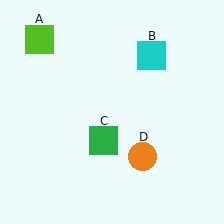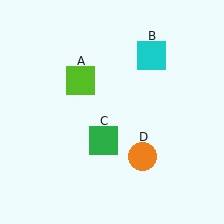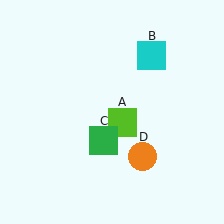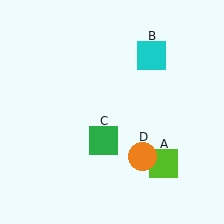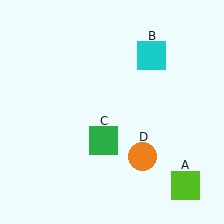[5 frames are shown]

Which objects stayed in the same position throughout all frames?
Cyan square (object B) and green square (object C) and orange circle (object D) remained stationary.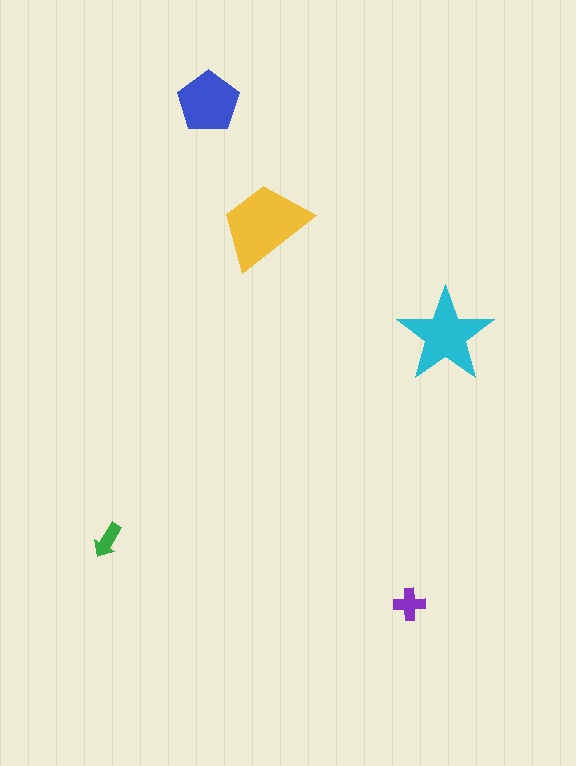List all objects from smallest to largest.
The green arrow, the purple cross, the blue pentagon, the cyan star, the yellow trapezoid.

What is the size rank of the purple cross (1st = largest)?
4th.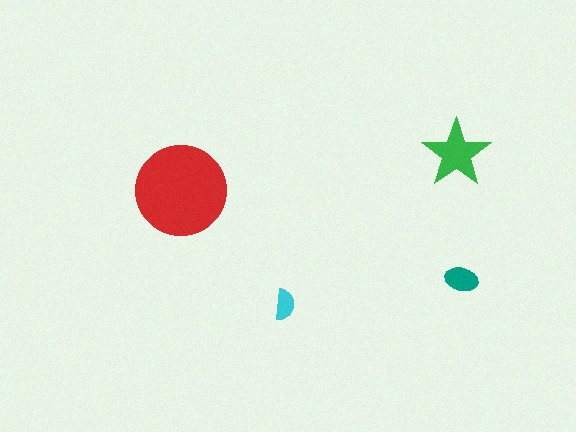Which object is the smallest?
The cyan semicircle.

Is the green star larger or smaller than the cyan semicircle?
Larger.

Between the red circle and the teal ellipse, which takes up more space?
The red circle.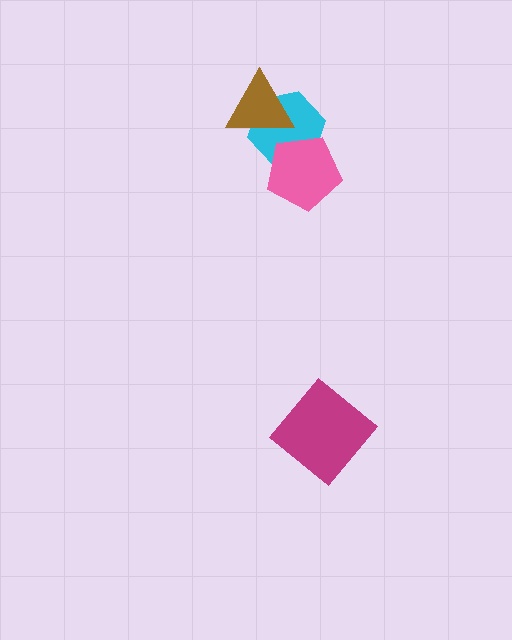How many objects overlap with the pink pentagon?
1 object overlaps with the pink pentagon.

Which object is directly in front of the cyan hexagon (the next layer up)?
The pink pentagon is directly in front of the cyan hexagon.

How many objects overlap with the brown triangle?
1 object overlaps with the brown triangle.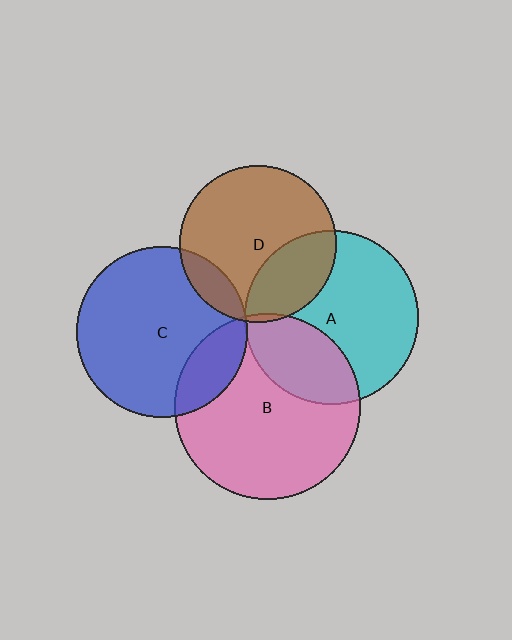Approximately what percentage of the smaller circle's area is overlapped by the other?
Approximately 5%.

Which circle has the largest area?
Circle B (pink).